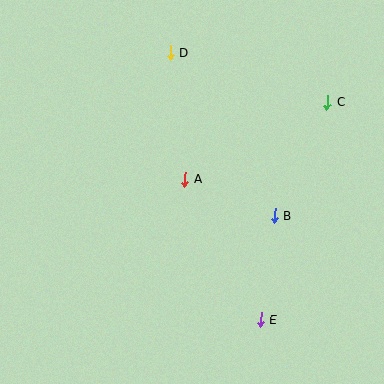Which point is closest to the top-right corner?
Point C is closest to the top-right corner.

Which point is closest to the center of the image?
Point A at (185, 179) is closest to the center.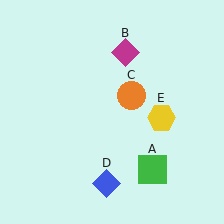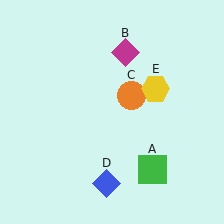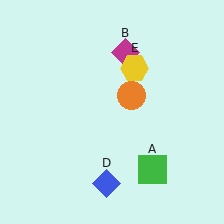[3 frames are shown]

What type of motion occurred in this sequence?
The yellow hexagon (object E) rotated counterclockwise around the center of the scene.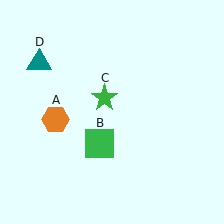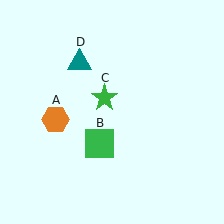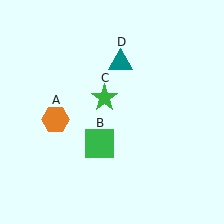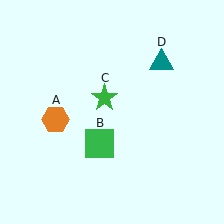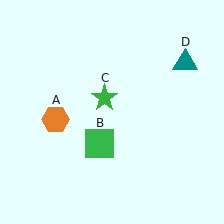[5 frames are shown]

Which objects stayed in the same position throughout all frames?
Orange hexagon (object A) and green square (object B) and green star (object C) remained stationary.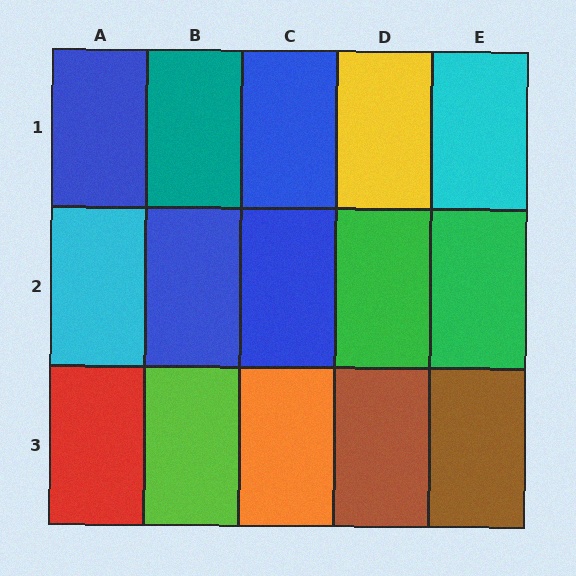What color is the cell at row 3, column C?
Orange.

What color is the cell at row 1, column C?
Blue.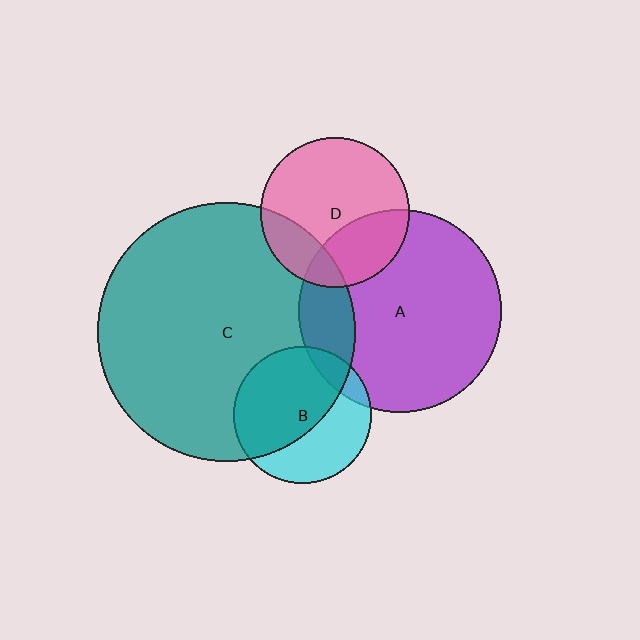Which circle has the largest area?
Circle C (teal).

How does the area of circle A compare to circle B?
Approximately 2.2 times.